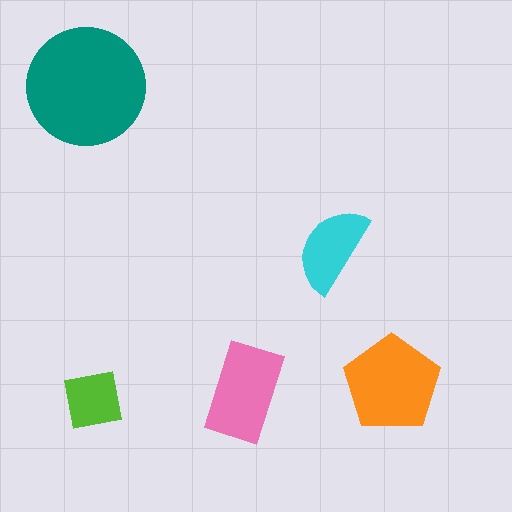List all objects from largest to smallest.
The teal circle, the orange pentagon, the pink rectangle, the cyan semicircle, the lime square.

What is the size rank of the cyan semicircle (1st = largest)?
4th.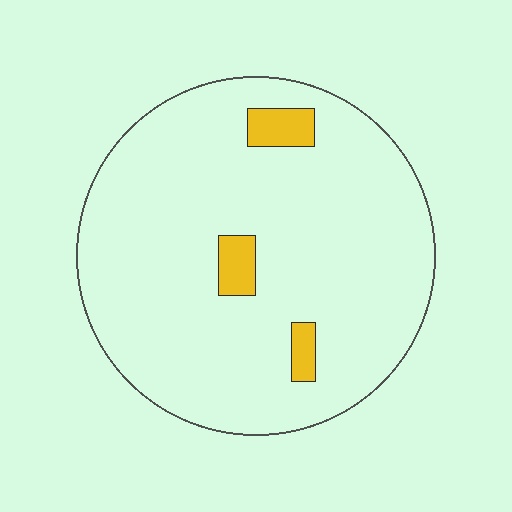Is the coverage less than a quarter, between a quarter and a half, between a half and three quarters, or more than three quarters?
Less than a quarter.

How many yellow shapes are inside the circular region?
3.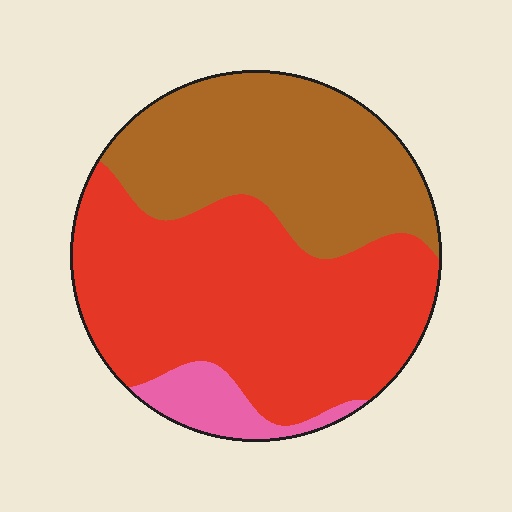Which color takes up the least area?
Pink, at roughly 10%.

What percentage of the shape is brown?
Brown covers 38% of the shape.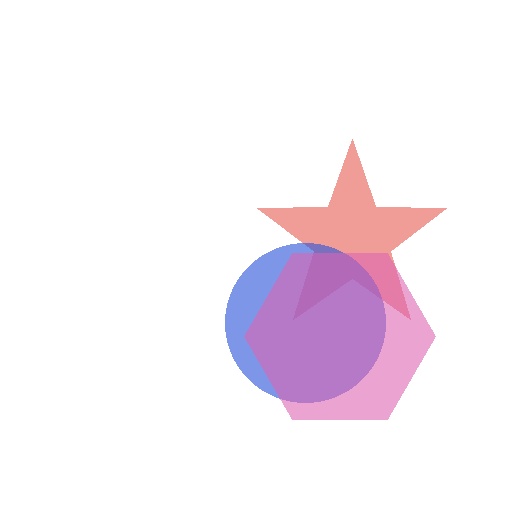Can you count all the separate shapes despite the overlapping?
Yes, there are 3 separate shapes.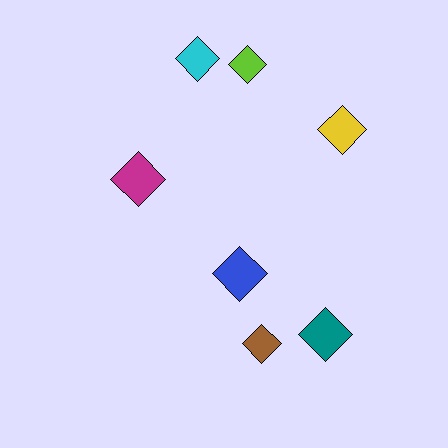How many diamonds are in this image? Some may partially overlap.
There are 7 diamonds.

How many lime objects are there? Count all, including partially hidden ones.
There is 1 lime object.